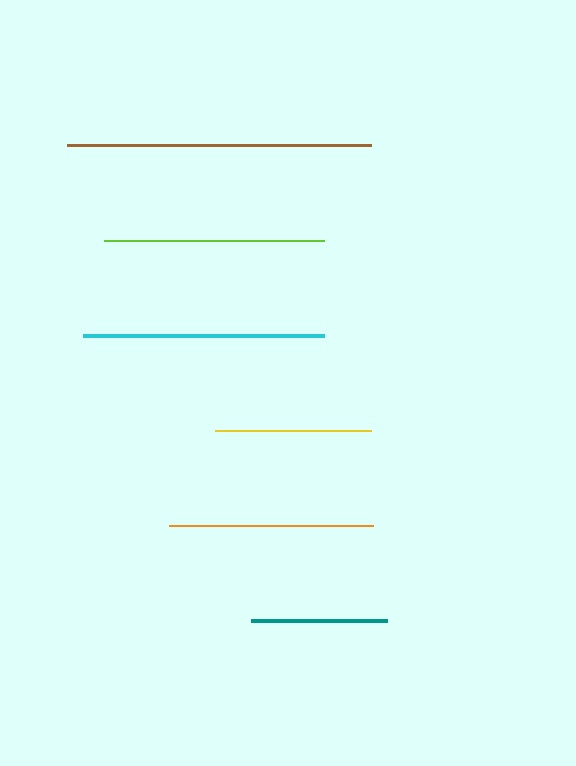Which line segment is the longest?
The brown line is the longest at approximately 304 pixels.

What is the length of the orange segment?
The orange segment is approximately 205 pixels long.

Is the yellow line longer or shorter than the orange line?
The orange line is longer than the yellow line.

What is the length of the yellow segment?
The yellow segment is approximately 157 pixels long.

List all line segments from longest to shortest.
From longest to shortest: brown, cyan, lime, orange, yellow, teal.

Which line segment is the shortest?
The teal line is the shortest at approximately 135 pixels.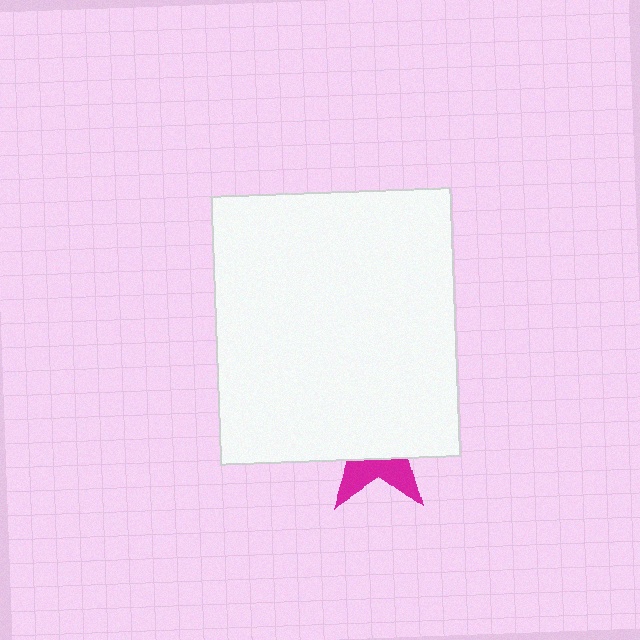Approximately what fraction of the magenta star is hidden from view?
Roughly 68% of the magenta star is hidden behind the white rectangle.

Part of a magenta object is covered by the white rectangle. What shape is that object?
It is a star.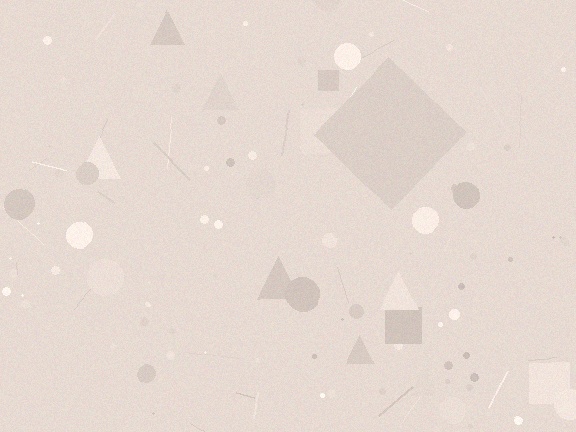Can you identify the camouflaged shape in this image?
The camouflaged shape is a diamond.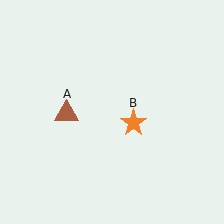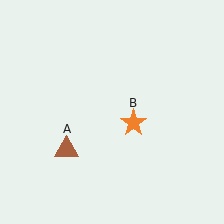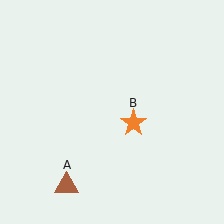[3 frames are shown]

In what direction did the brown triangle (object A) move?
The brown triangle (object A) moved down.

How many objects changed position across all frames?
1 object changed position: brown triangle (object A).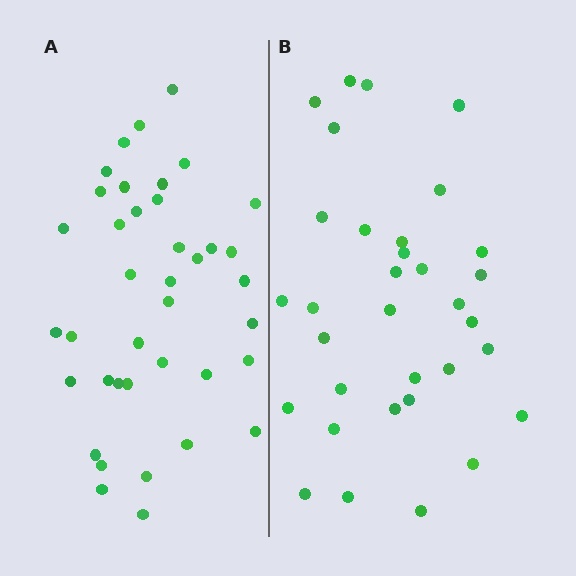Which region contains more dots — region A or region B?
Region A (the left region) has more dots.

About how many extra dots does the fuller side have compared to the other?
Region A has about 6 more dots than region B.